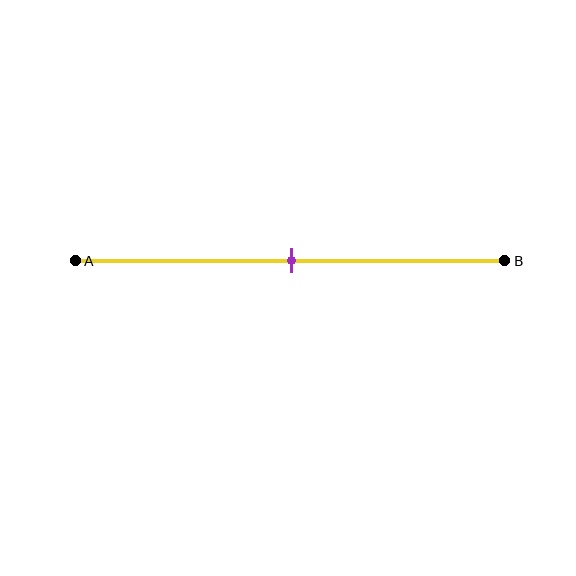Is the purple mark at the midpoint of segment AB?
Yes, the mark is approximately at the midpoint.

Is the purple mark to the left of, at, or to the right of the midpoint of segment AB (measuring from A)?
The purple mark is approximately at the midpoint of segment AB.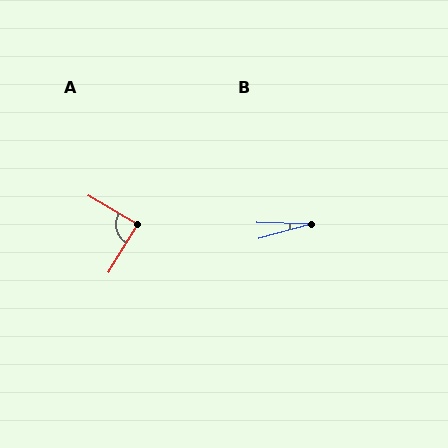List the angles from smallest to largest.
B (17°), A (90°).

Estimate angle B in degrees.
Approximately 17 degrees.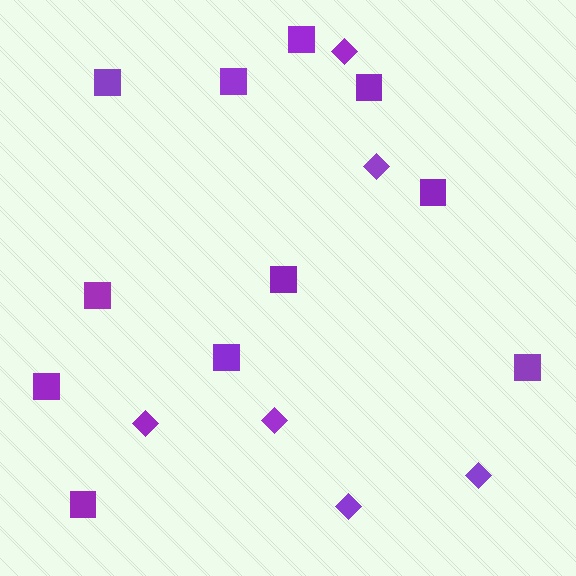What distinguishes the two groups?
There are 2 groups: one group of diamonds (6) and one group of squares (11).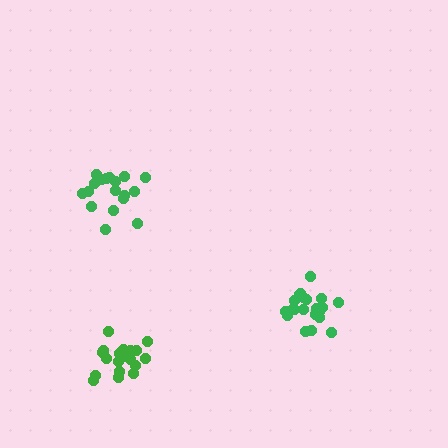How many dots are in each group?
Group 1: 21 dots, Group 2: 18 dots, Group 3: 21 dots (60 total).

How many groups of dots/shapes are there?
There are 3 groups.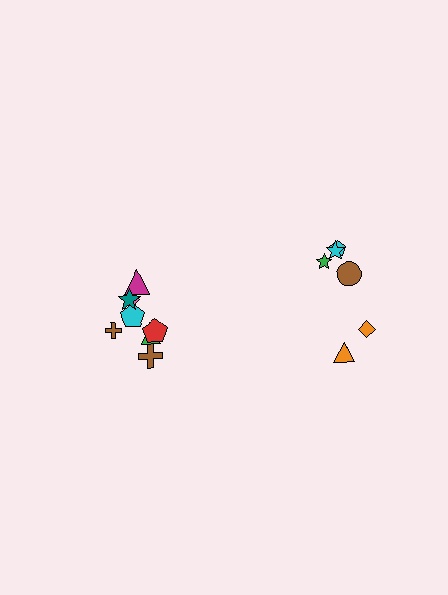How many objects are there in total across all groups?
There are 14 objects.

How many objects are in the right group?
There are 6 objects.